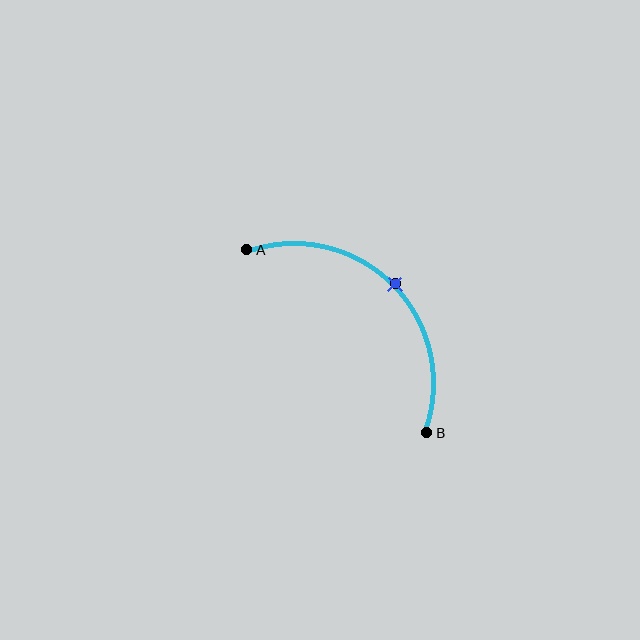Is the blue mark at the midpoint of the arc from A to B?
Yes. The blue mark lies on the arc at equal arc-length from both A and B — it is the arc midpoint.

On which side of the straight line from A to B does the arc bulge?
The arc bulges above and to the right of the straight line connecting A and B.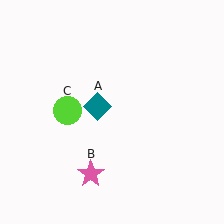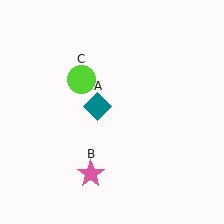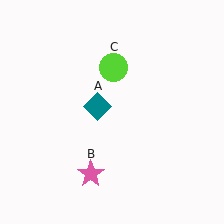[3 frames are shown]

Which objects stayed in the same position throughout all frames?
Teal diamond (object A) and pink star (object B) remained stationary.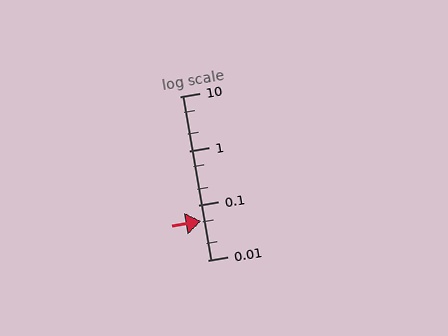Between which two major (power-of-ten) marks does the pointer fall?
The pointer is between 0.01 and 0.1.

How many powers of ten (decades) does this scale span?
The scale spans 3 decades, from 0.01 to 10.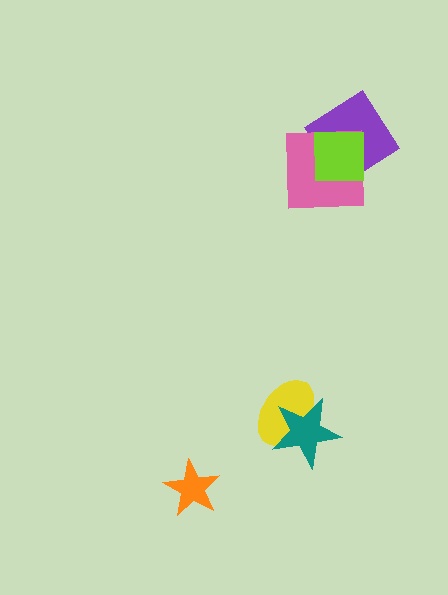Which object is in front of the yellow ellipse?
The teal star is in front of the yellow ellipse.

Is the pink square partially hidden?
Yes, it is partially covered by another shape.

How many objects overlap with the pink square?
2 objects overlap with the pink square.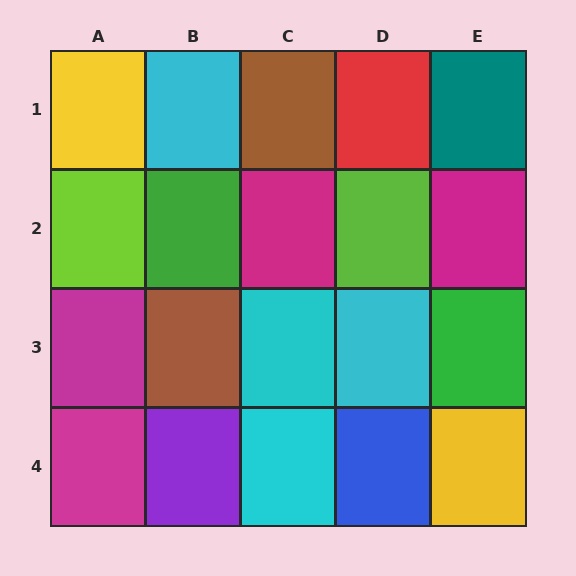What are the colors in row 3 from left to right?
Magenta, brown, cyan, cyan, green.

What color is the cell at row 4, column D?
Blue.